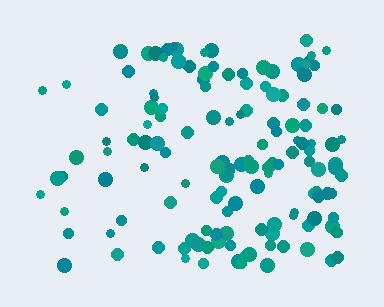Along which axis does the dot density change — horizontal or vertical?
Horizontal.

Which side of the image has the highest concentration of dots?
The right.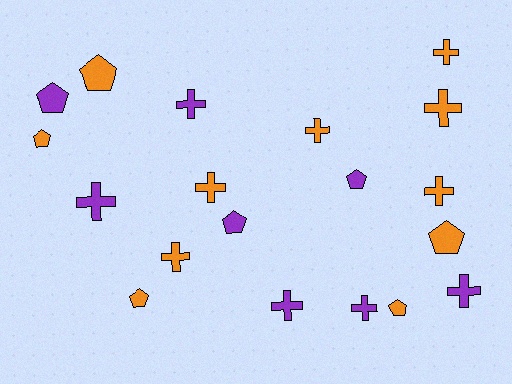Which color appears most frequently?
Orange, with 11 objects.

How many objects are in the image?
There are 19 objects.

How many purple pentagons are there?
There are 3 purple pentagons.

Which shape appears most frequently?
Cross, with 11 objects.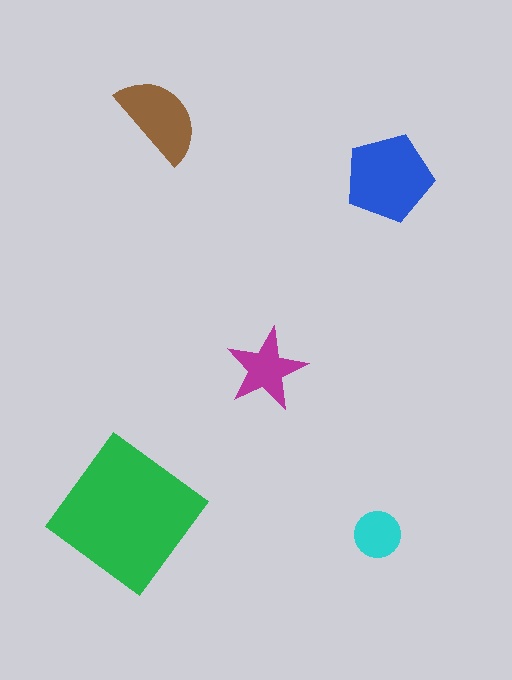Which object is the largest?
The green diamond.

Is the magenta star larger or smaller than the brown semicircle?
Smaller.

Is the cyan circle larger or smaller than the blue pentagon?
Smaller.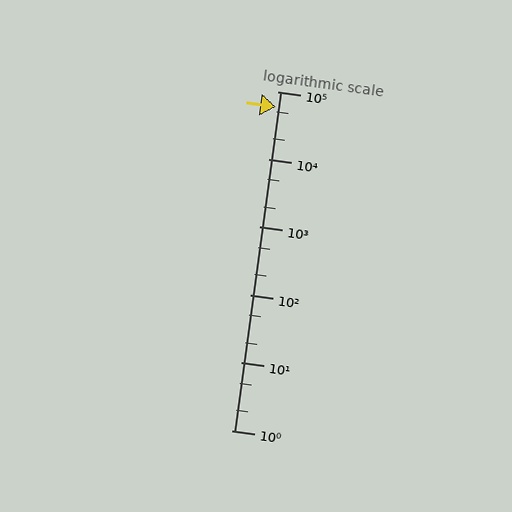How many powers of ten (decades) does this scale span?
The scale spans 5 decades, from 1 to 100000.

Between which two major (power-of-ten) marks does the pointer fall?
The pointer is between 10000 and 100000.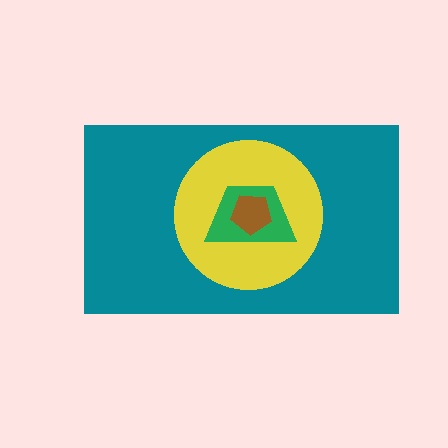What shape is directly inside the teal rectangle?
The yellow circle.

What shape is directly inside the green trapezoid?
The brown pentagon.